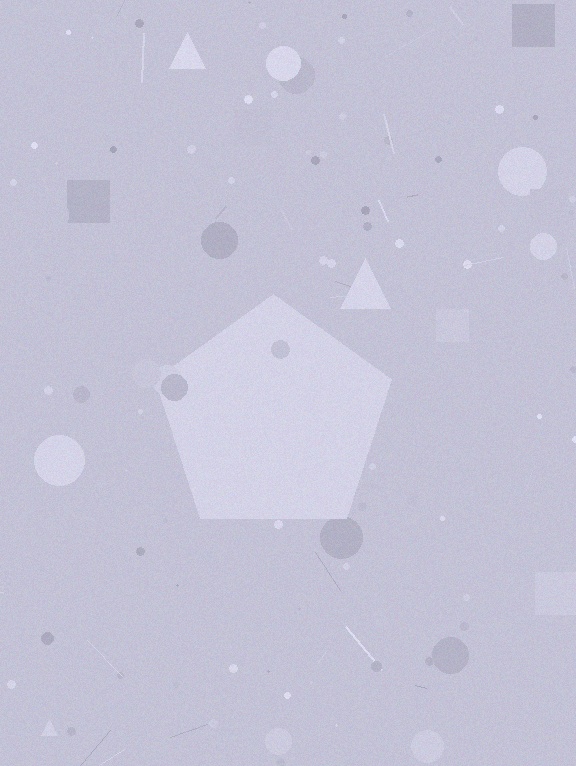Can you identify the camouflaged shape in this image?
The camouflaged shape is a pentagon.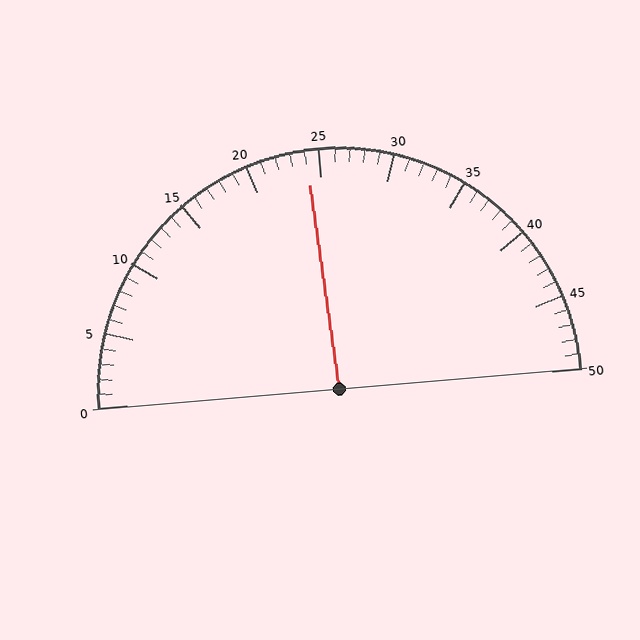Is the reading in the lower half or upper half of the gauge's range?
The reading is in the lower half of the range (0 to 50).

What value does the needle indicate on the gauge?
The needle indicates approximately 24.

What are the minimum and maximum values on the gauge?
The gauge ranges from 0 to 50.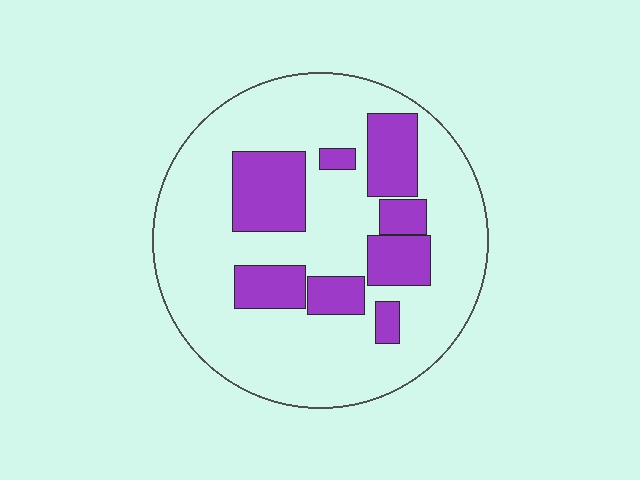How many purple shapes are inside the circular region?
8.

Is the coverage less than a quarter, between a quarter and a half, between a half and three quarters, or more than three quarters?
Between a quarter and a half.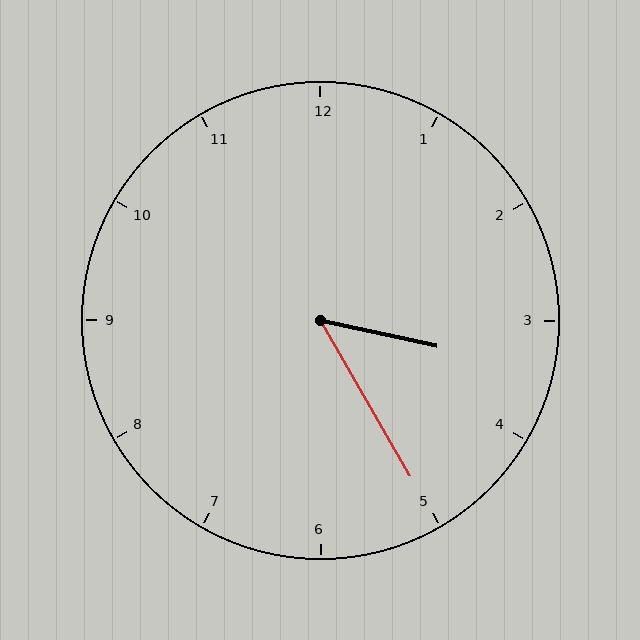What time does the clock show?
3:25.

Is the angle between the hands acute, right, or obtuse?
It is acute.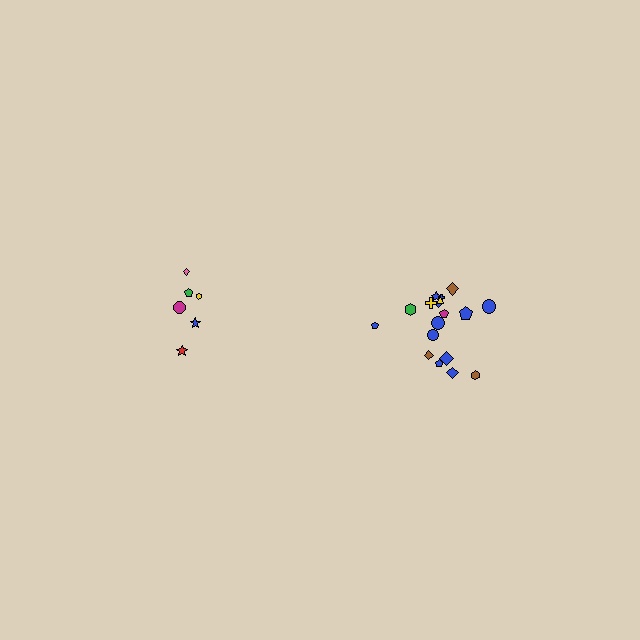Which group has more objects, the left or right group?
The right group.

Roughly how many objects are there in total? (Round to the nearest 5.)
Roughly 25 objects in total.